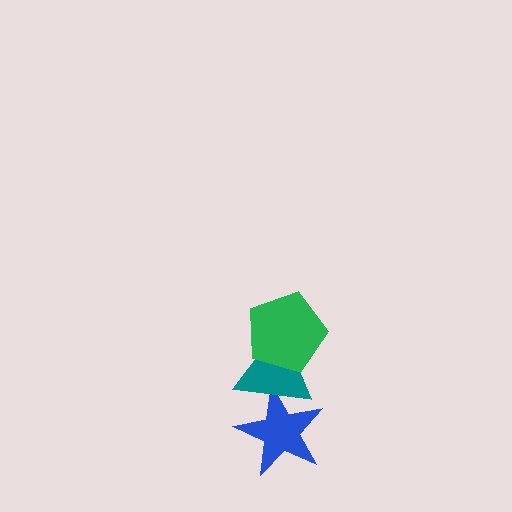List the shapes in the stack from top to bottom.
From top to bottom: the green pentagon, the teal triangle, the blue star.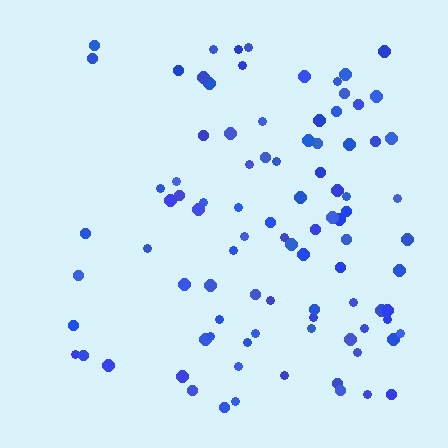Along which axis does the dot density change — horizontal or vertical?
Horizontal.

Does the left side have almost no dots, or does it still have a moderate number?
Still a moderate number, just noticeably fewer than the right.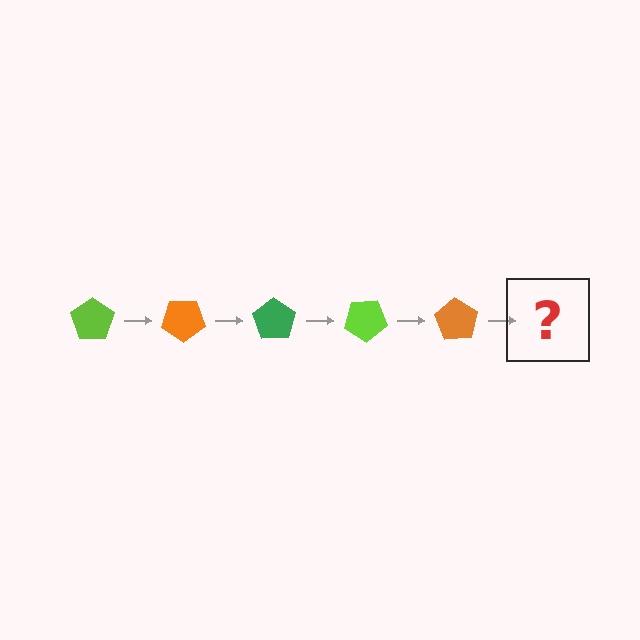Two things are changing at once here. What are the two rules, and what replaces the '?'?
The two rules are that it rotates 35 degrees each step and the color cycles through lime, orange, and green. The '?' should be a green pentagon, rotated 175 degrees from the start.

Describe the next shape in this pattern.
It should be a green pentagon, rotated 175 degrees from the start.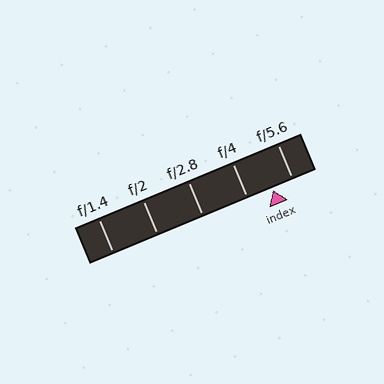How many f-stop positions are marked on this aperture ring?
There are 5 f-stop positions marked.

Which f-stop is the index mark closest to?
The index mark is closest to f/5.6.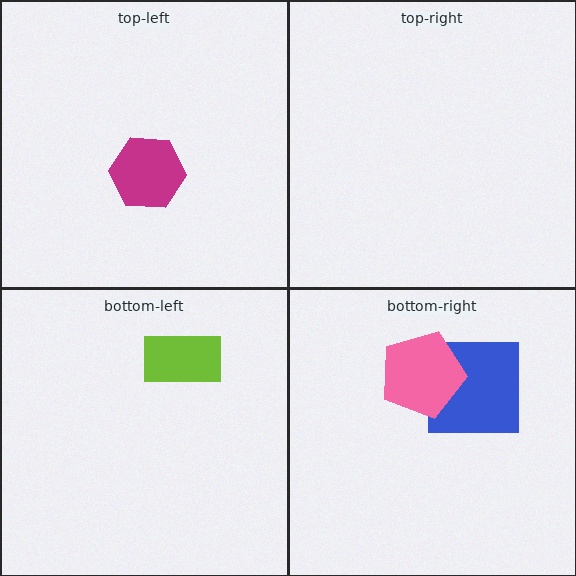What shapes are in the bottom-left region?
The lime rectangle.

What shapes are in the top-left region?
The magenta hexagon.